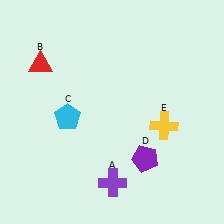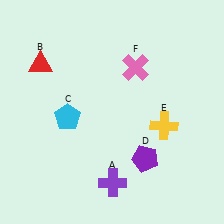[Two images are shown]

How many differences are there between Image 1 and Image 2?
There is 1 difference between the two images.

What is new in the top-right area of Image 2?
A pink cross (F) was added in the top-right area of Image 2.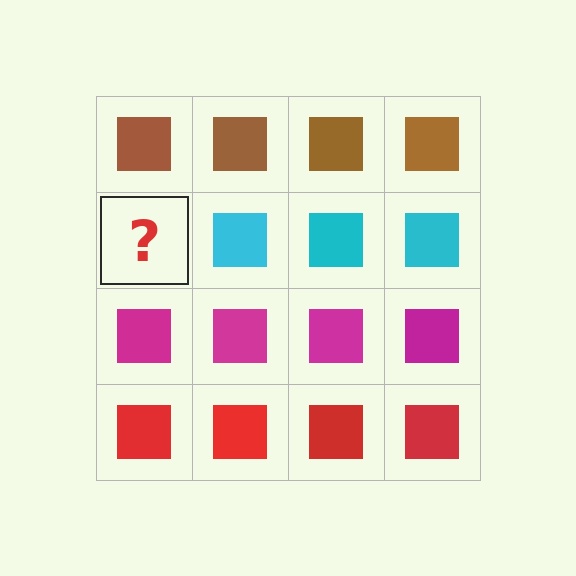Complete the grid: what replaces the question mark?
The question mark should be replaced with a cyan square.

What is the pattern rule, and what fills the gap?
The rule is that each row has a consistent color. The gap should be filled with a cyan square.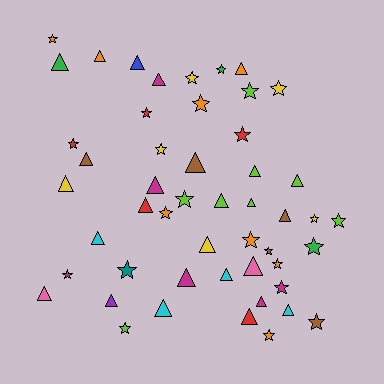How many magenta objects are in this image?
There are 6 magenta objects.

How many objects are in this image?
There are 50 objects.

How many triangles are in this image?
There are 26 triangles.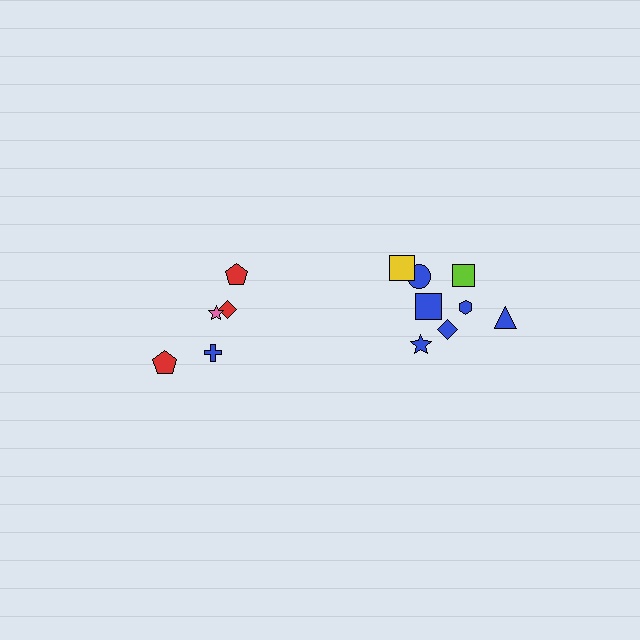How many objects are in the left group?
There are 5 objects.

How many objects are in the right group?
There are 8 objects.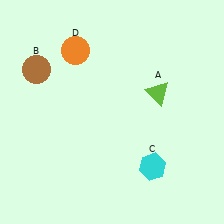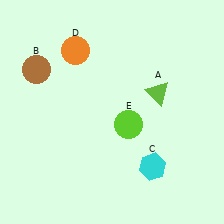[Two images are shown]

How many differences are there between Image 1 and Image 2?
There is 1 difference between the two images.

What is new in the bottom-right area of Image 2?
A lime circle (E) was added in the bottom-right area of Image 2.